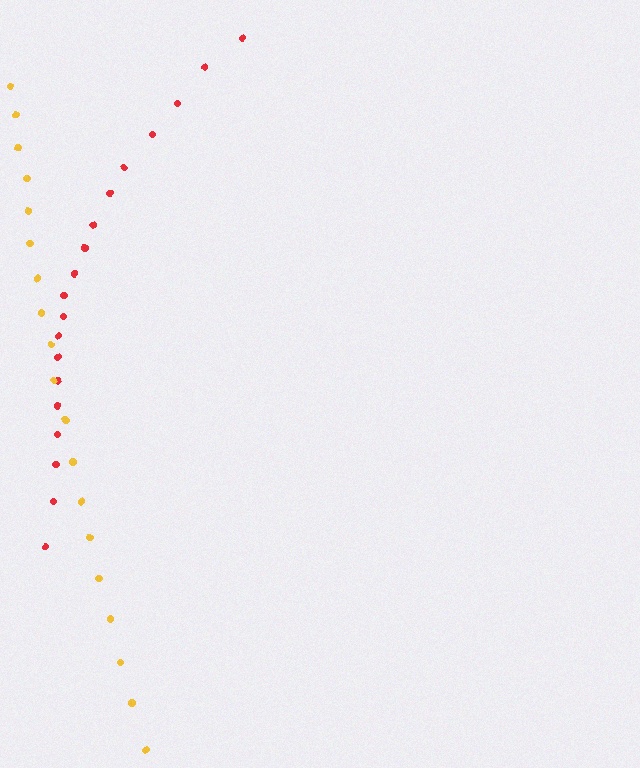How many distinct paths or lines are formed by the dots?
There are 2 distinct paths.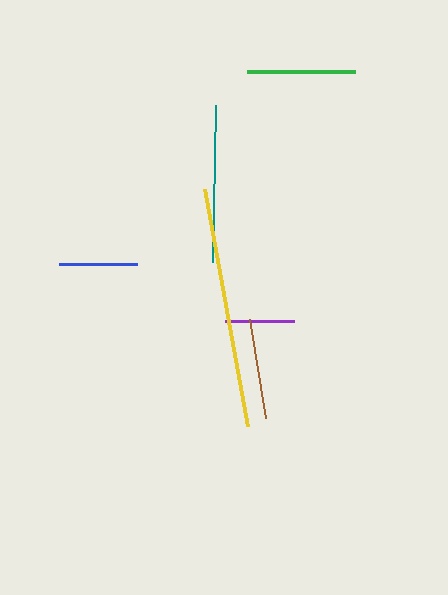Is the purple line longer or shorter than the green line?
The green line is longer than the purple line.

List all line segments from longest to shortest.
From longest to shortest: yellow, teal, green, brown, blue, purple.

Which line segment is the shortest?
The purple line is the shortest at approximately 69 pixels.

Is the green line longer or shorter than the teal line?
The teal line is longer than the green line.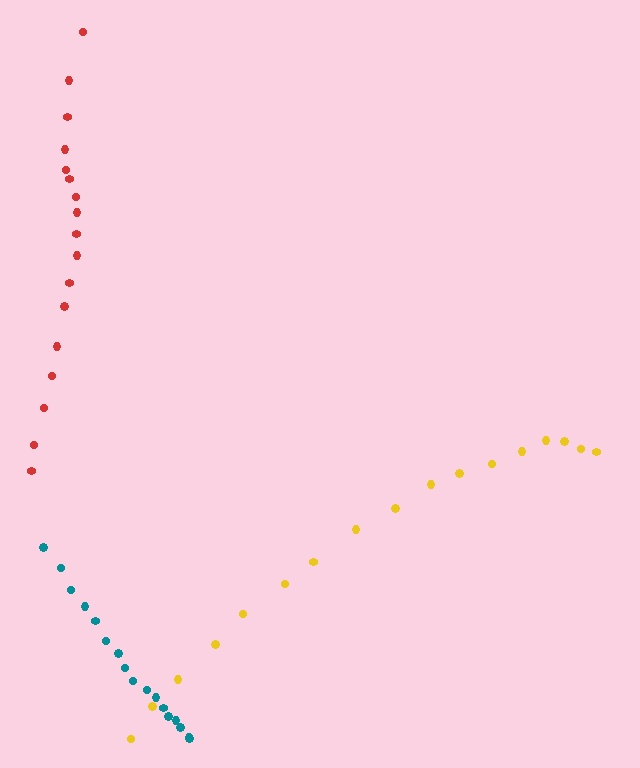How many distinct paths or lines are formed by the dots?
There are 3 distinct paths.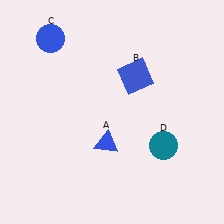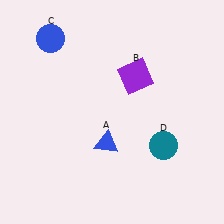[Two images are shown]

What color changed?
The square (B) changed from blue in Image 1 to purple in Image 2.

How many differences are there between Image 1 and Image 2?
There is 1 difference between the two images.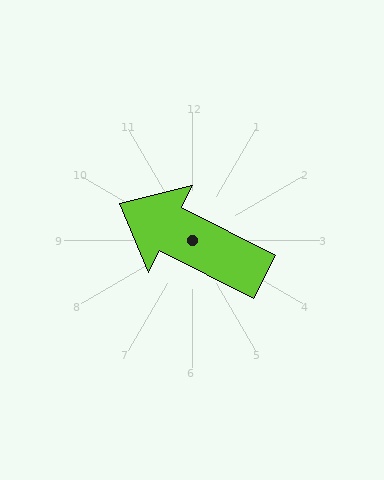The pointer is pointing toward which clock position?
Roughly 10 o'clock.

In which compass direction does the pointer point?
Northwest.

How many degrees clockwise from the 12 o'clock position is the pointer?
Approximately 297 degrees.